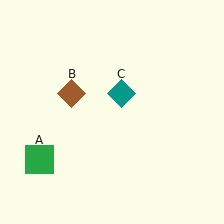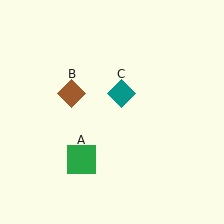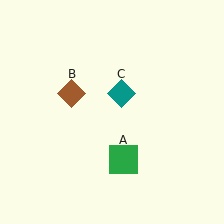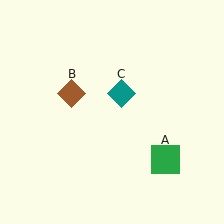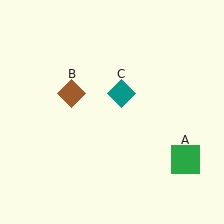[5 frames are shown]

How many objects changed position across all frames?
1 object changed position: green square (object A).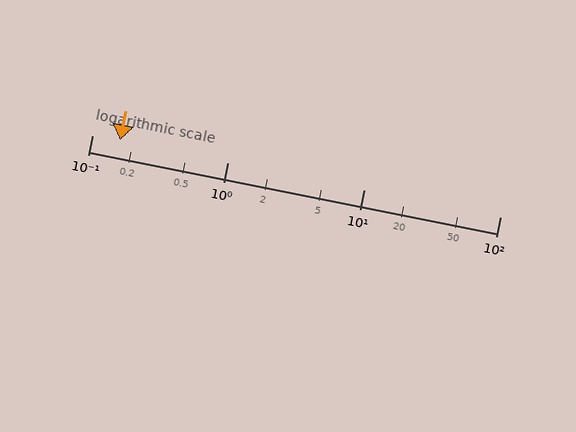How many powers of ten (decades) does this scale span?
The scale spans 3 decades, from 0.1 to 100.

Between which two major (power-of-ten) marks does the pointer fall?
The pointer is between 0.1 and 1.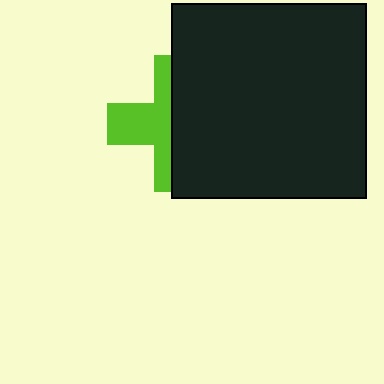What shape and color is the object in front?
The object in front is a black square.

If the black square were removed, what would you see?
You would see the complete lime cross.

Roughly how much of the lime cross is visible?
About half of it is visible (roughly 45%).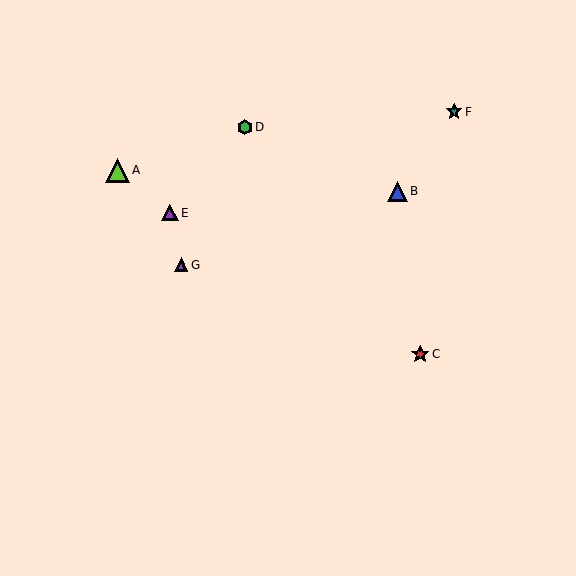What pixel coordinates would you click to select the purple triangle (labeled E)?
Click at (170, 213) to select the purple triangle E.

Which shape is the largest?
The lime triangle (labeled A) is the largest.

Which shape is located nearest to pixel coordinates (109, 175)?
The lime triangle (labeled A) at (118, 170) is nearest to that location.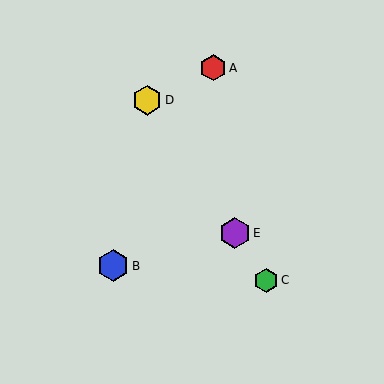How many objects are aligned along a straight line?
3 objects (C, D, E) are aligned along a straight line.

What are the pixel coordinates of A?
Object A is at (213, 68).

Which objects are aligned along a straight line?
Objects C, D, E are aligned along a straight line.